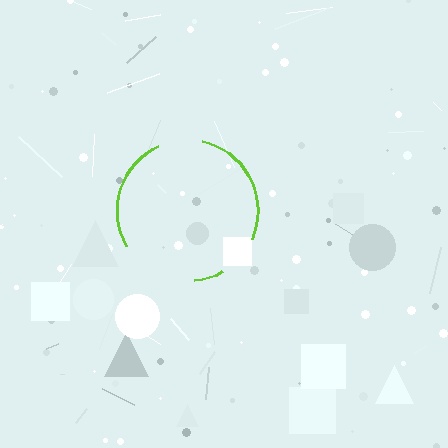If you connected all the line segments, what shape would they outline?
They would outline a circle.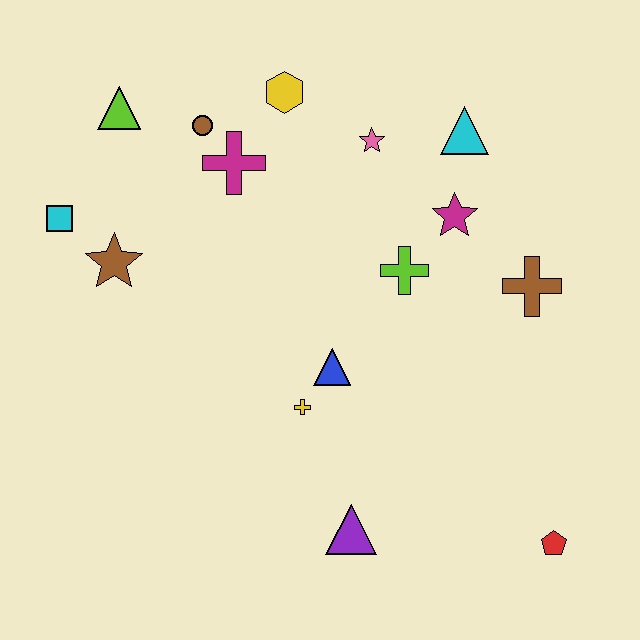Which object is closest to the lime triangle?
The brown circle is closest to the lime triangle.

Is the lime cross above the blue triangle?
Yes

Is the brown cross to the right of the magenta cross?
Yes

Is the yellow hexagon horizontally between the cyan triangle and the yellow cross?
No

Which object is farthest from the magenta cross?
The red pentagon is farthest from the magenta cross.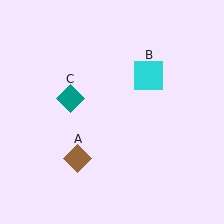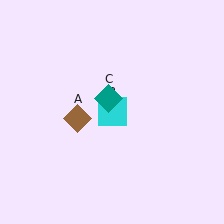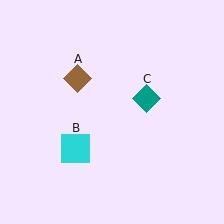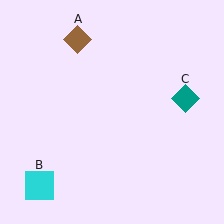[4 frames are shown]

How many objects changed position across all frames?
3 objects changed position: brown diamond (object A), cyan square (object B), teal diamond (object C).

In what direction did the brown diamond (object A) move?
The brown diamond (object A) moved up.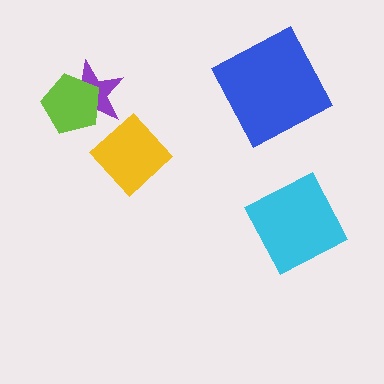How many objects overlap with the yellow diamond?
0 objects overlap with the yellow diamond.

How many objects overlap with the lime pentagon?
1 object overlaps with the lime pentagon.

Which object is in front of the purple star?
The lime pentagon is in front of the purple star.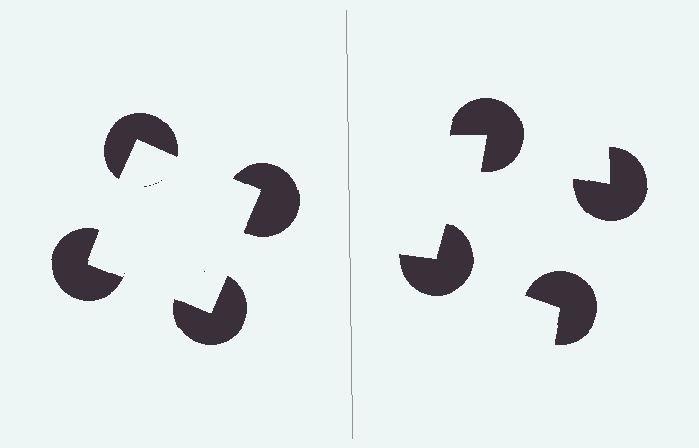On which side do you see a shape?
An illusory square appears on the left side. On the right side the wedge cuts are rotated, so no coherent shape forms.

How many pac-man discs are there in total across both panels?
8 — 4 on each side.